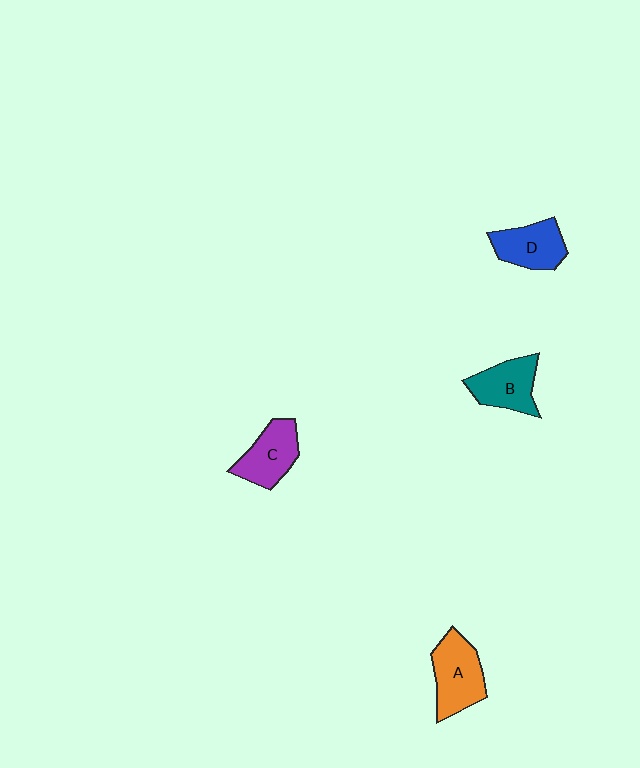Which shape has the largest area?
Shape A (orange).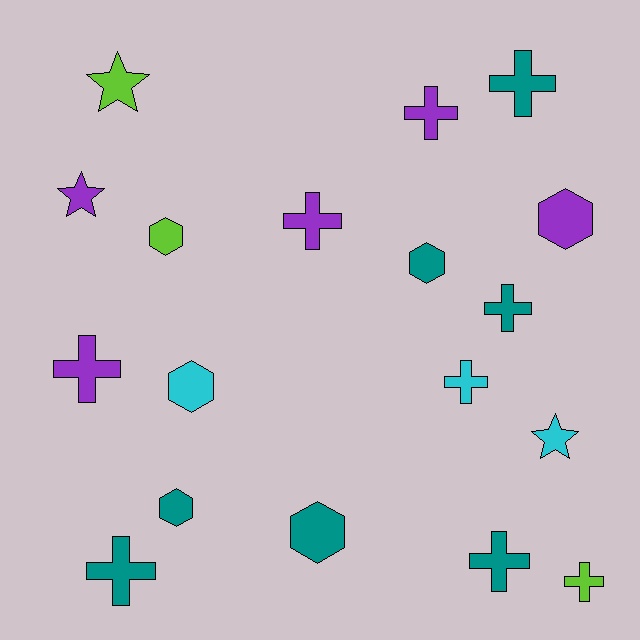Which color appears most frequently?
Teal, with 7 objects.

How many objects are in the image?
There are 18 objects.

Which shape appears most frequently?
Cross, with 9 objects.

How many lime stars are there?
There is 1 lime star.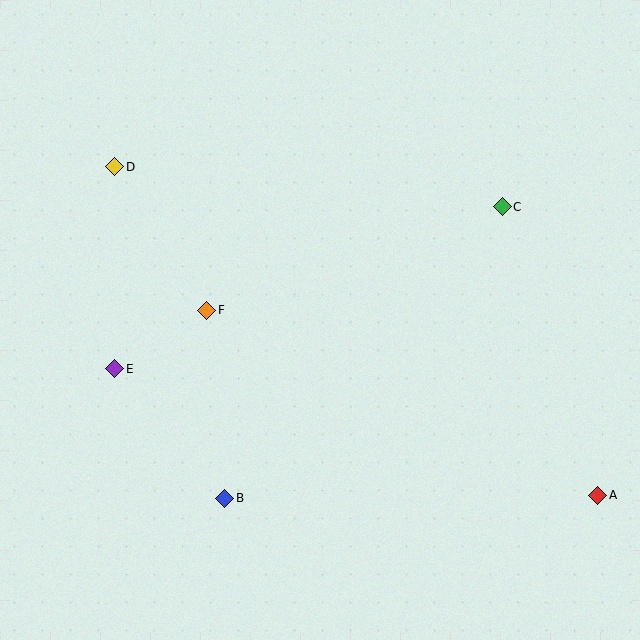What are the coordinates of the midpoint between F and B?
The midpoint between F and B is at (216, 404).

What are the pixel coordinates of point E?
Point E is at (115, 369).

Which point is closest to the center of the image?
Point F at (207, 310) is closest to the center.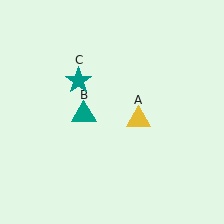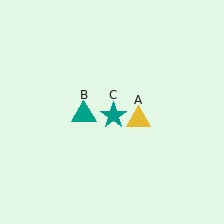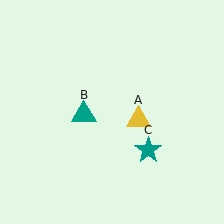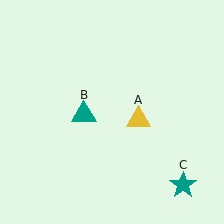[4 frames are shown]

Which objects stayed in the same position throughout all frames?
Yellow triangle (object A) and teal triangle (object B) remained stationary.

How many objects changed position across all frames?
1 object changed position: teal star (object C).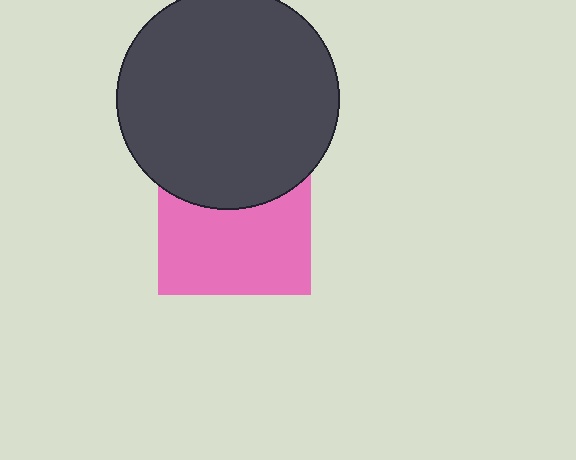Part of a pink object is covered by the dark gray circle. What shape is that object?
It is a square.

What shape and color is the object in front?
The object in front is a dark gray circle.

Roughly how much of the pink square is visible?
About half of it is visible (roughly 63%).